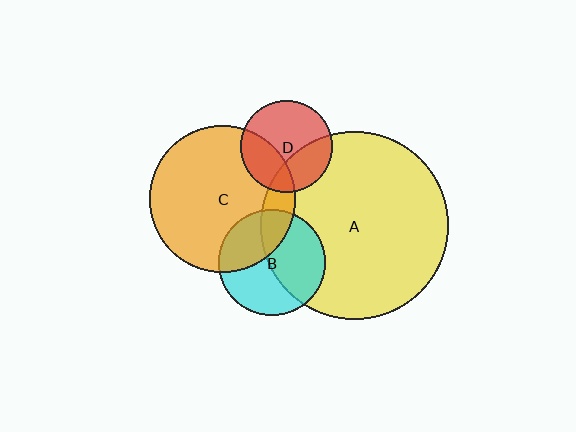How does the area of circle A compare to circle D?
Approximately 4.2 times.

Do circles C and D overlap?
Yes.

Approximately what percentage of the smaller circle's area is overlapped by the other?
Approximately 30%.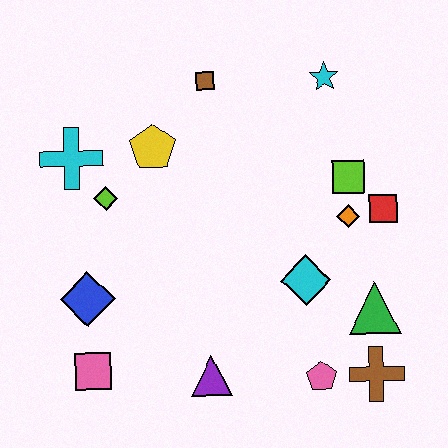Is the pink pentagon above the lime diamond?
No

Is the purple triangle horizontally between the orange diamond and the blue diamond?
Yes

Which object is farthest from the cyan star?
The pink square is farthest from the cyan star.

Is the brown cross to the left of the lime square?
No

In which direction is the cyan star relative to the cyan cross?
The cyan star is to the right of the cyan cross.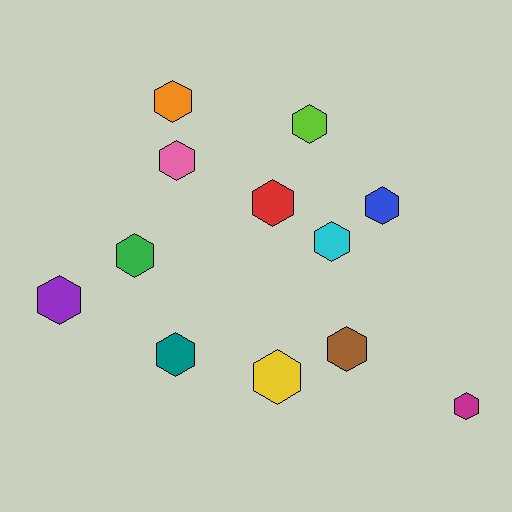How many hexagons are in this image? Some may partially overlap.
There are 12 hexagons.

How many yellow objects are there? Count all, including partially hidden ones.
There is 1 yellow object.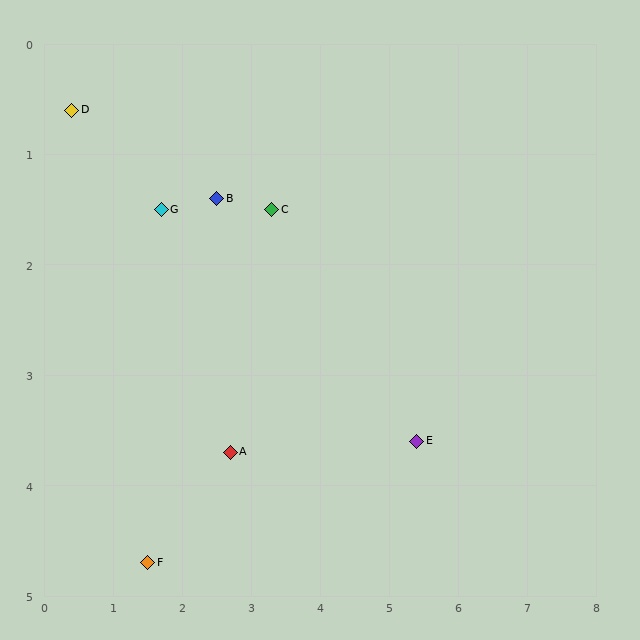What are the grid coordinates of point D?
Point D is at approximately (0.4, 0.6).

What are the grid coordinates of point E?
Point E is at approximately (5.4, 3.6).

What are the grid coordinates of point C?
Point C is at approximately (3.3, 1.5).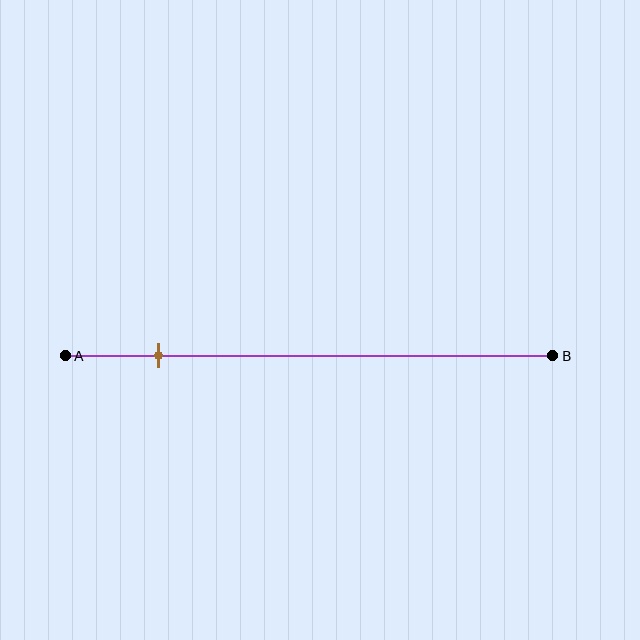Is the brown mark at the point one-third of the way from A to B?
No, the mark is at about 20% from A, not at the 33% one-third point.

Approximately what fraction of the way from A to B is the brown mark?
The brown mark is approximately 20% of the way from A to B.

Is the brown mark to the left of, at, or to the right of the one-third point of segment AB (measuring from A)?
The brown mark is to the left of the one-third point of segment AB.